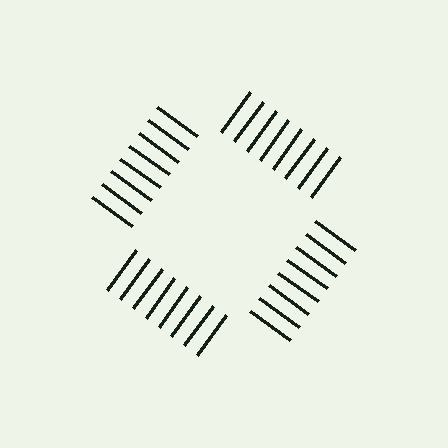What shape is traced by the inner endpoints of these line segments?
An illusory square — the line segments terminate on its edges but no continuous stroke is drawn.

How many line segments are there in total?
32 — 8 along each of the 4 edges.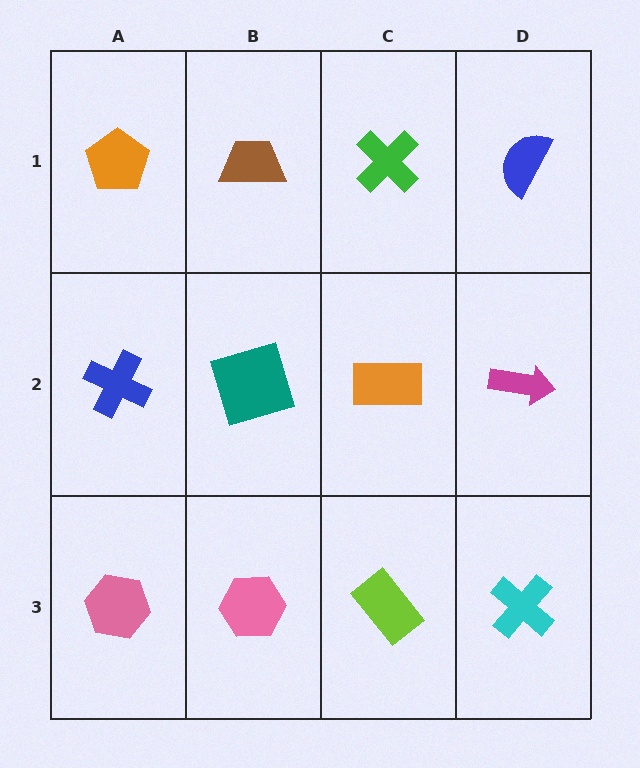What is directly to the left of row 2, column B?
A blue cross.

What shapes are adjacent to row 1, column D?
A magenta arrow (row 2, column D), a green cross (row 1, column C).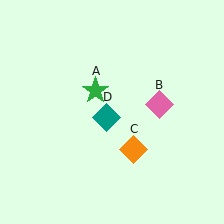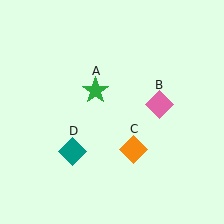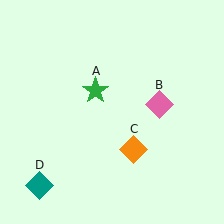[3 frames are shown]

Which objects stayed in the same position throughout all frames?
Green star (object A) and pink diamond (object B) and orange diamond (object C) remained stationary.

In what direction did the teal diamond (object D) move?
The teal diamond (object D) moved down and to the left.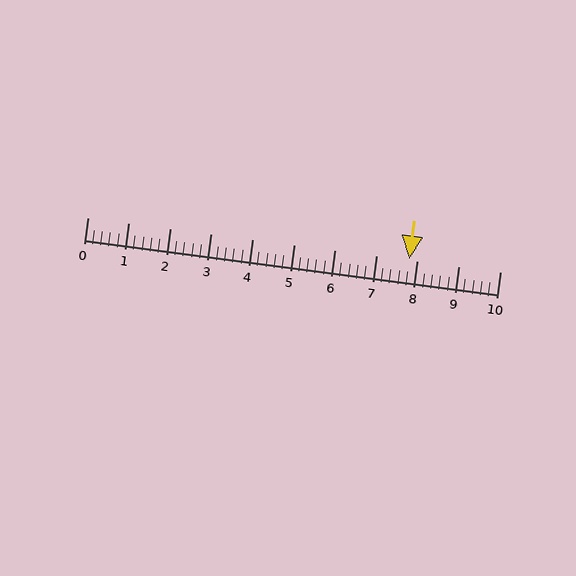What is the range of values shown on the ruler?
The ruler shows values from 0 to 10.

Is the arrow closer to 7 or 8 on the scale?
The arrow is closer to 8.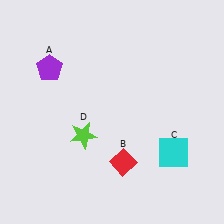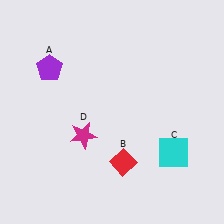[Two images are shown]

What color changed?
The star (D) changed from lime in Image 1 to magenta in Image 2.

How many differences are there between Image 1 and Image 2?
There is 1 difference between the two images.